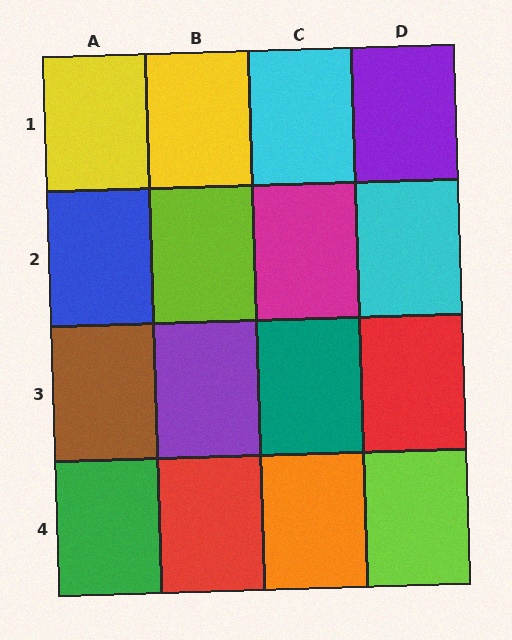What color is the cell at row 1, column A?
Yellow.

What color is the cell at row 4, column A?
Green.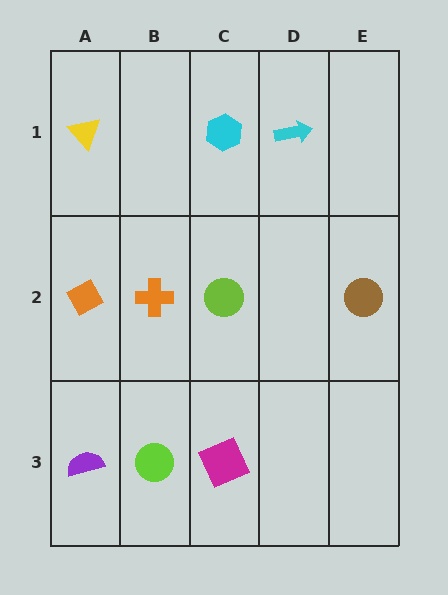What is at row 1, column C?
A cyan hexagon.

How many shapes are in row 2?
4 shapes.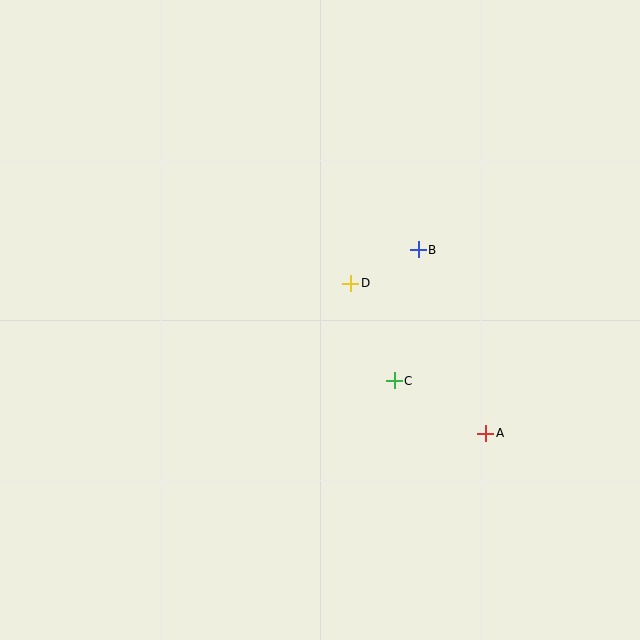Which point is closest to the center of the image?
Point D at (351, 284) is closest to the center.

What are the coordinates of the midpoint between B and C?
The midpoint between B and C is at (406, 315).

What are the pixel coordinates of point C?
Point C is at (394, 381).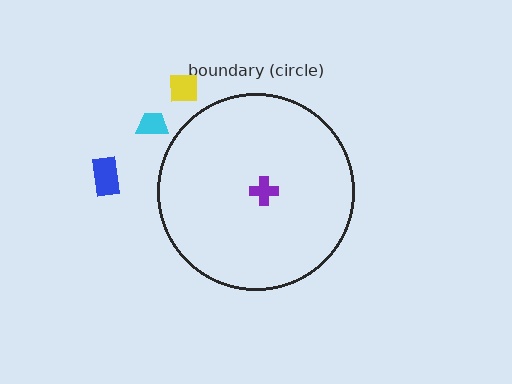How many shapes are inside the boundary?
1 inside, 3 outside.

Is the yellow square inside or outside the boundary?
Outside.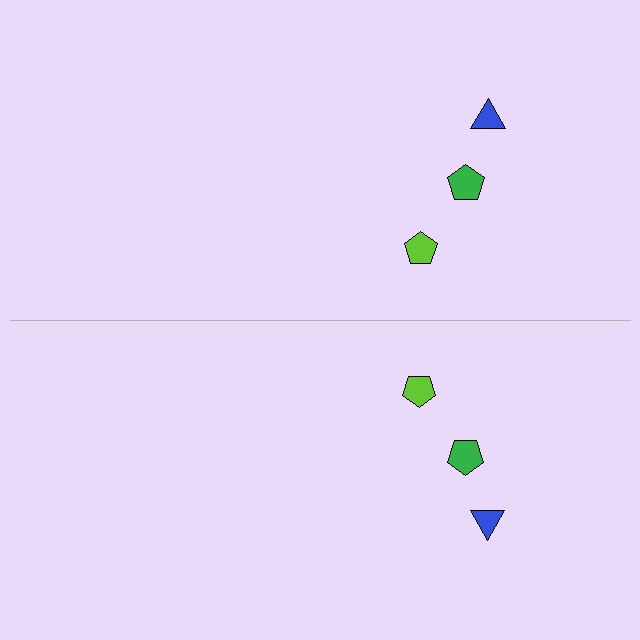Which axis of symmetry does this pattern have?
The pattern has a horizontal axis of symmetry running through the center of the image.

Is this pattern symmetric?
Yes, this pattern has bilateral (reflection) symmetry.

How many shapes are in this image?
There are 6 shapes in this image.